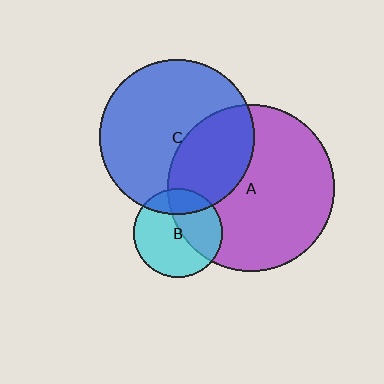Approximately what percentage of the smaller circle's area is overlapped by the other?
Approximately 20%.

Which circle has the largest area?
Circle A (purple).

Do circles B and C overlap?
Yes.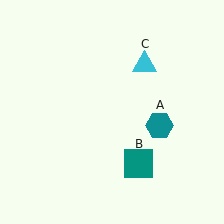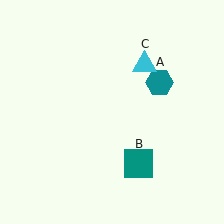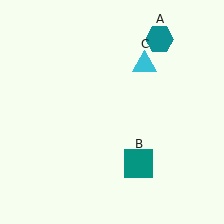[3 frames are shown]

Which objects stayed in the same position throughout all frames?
Teal square (object B) and cyan triangle (object C) remained stationary.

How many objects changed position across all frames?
1 object changed position: teal hexagon (object A).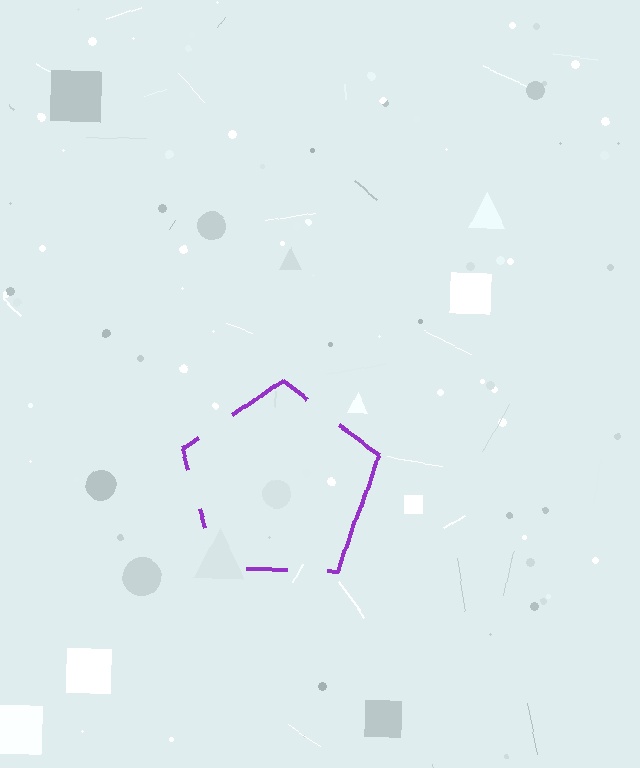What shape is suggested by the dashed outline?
The dashed outline suggests a pentagon.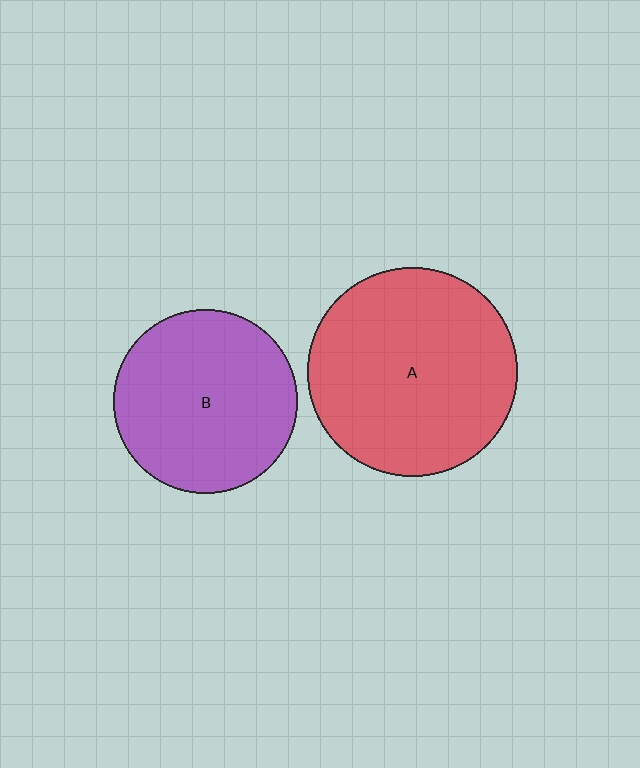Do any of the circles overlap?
No, none of the circles overlap.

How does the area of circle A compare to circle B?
Approximately 1.3 times.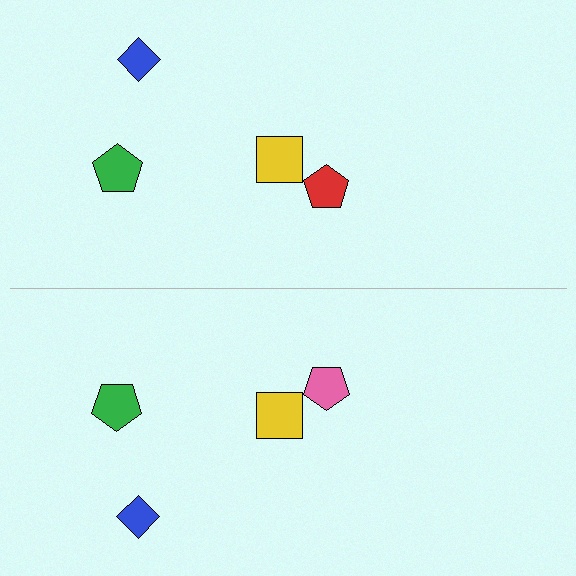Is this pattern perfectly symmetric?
No, the pattern is not perfectly symmetric. The pink pentagon on the bottom side breaks the symmetry — its mirror counterpart is red.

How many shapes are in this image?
There are 8 shapes in this image.